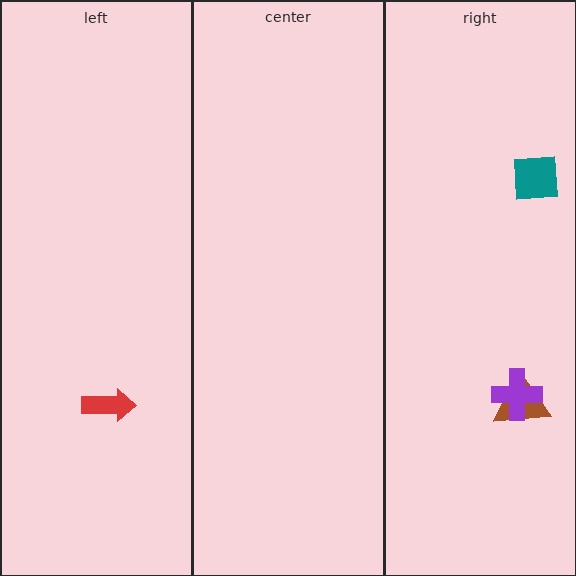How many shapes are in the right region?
3.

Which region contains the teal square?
The right region.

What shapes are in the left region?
The red arrow.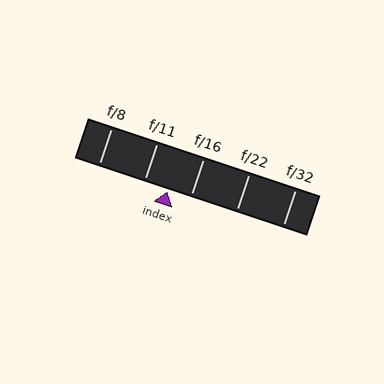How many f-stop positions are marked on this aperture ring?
There are 5 f-stop positions marked.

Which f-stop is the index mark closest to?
The index mark is closest to f/16.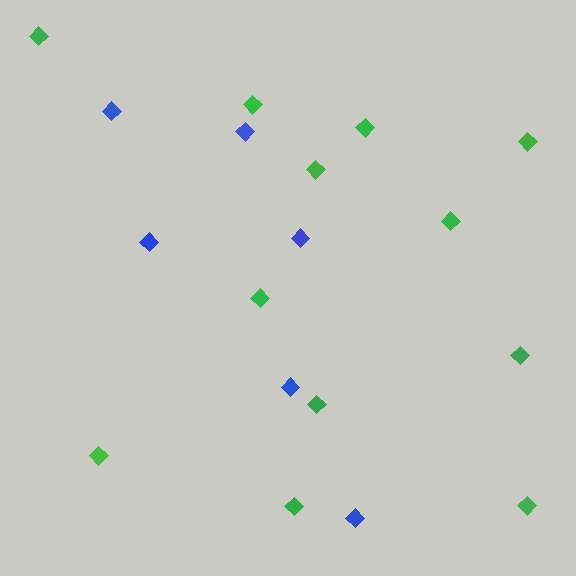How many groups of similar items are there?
There are 2 groups: one group of green diamonds (12) and one group of blue diamonds (6).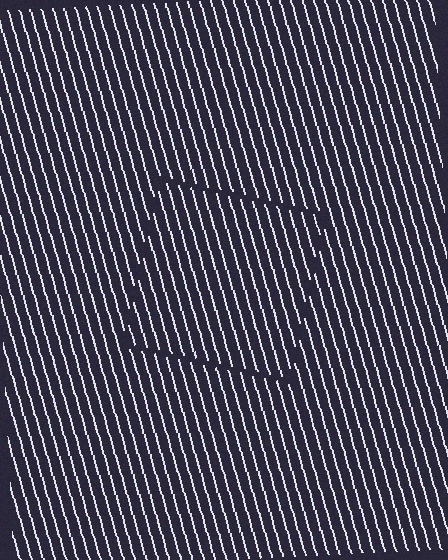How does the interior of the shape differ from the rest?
The interior of the shape contains the same grating, shifted by half a period — the contour is defined by the phase discontinuity where line-ends from the inner and outer gratings abut.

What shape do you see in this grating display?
An illusory square. The interior of the shape contains the same grating, shifted by half a period — the contour is defined by the phase discontinuity where line-ends from the inner and outer gratings abut.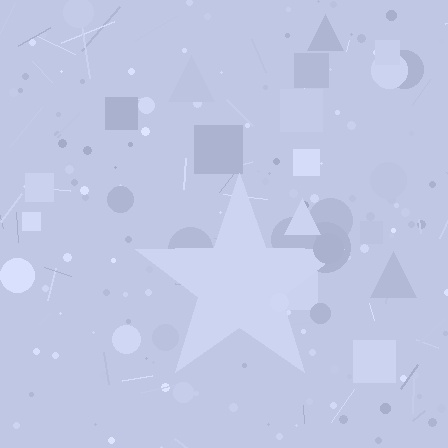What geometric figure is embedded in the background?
A star is embedded in the background.